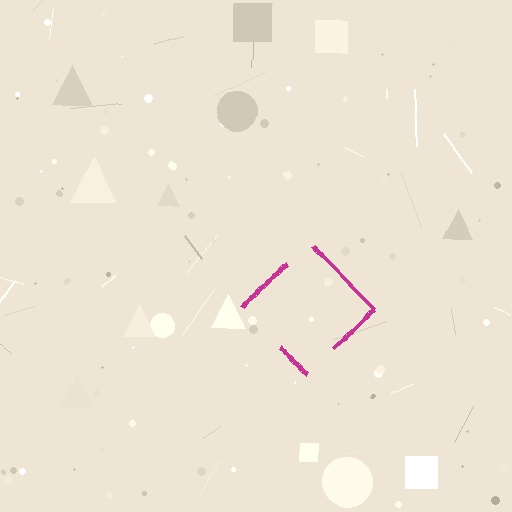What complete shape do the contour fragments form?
The contour fragments form a diamond.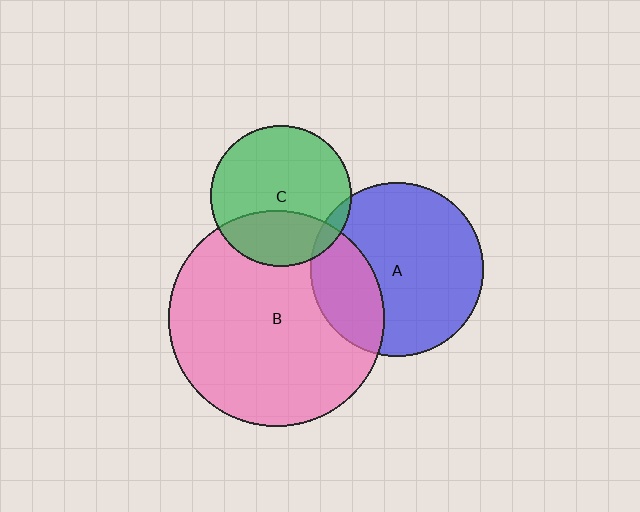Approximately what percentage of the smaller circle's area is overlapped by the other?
Approximately 5%.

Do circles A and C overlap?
Yes.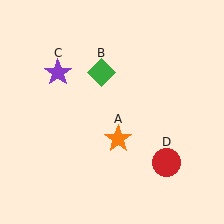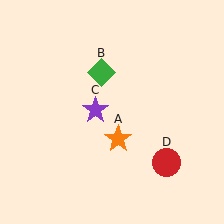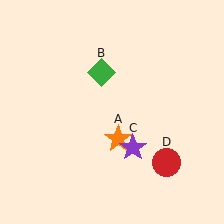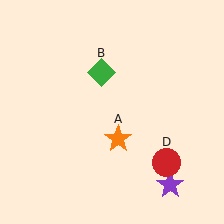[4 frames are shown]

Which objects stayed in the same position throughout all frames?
Orange star (object A) and green diamond (object B) and red circle (object D) remained stationary.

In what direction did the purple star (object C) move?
The purple star (object C) moved down and to the right.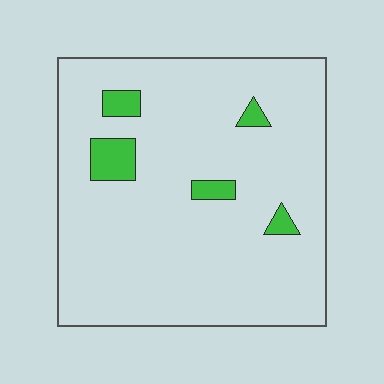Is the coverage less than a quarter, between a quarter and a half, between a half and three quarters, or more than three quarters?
Less than a quarter.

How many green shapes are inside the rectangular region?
5.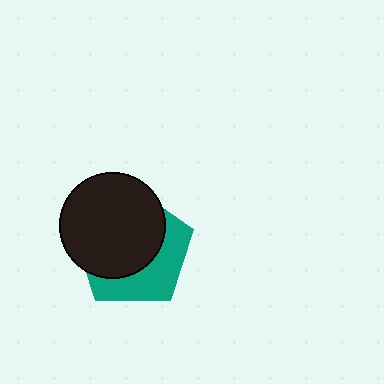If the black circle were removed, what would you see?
You would see the complete teal pentagon.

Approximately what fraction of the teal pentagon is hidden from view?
Roughly 61% of the teal pentagon is hidden behind the black circle.